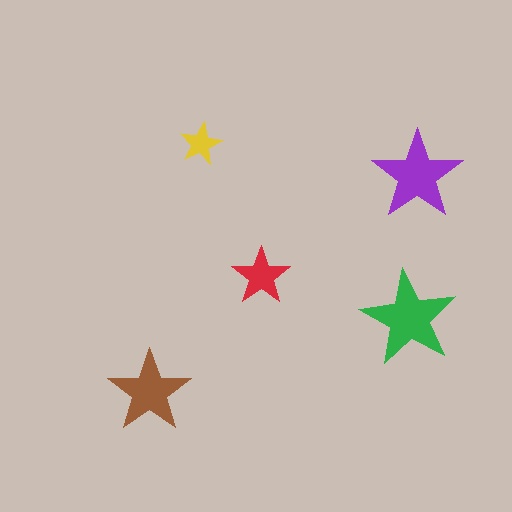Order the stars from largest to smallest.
the green one, the purple one, the brown one, the red one, the yellow one.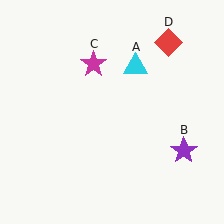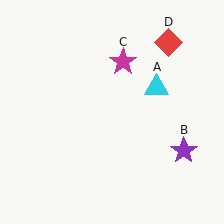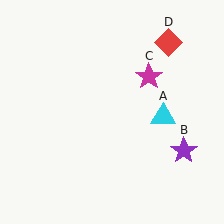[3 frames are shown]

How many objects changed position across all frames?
2 objects changed position: cyan triangle (object A), magenta star (object C).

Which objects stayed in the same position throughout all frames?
Purple star (object B) and red diamond (object D) remained stationary.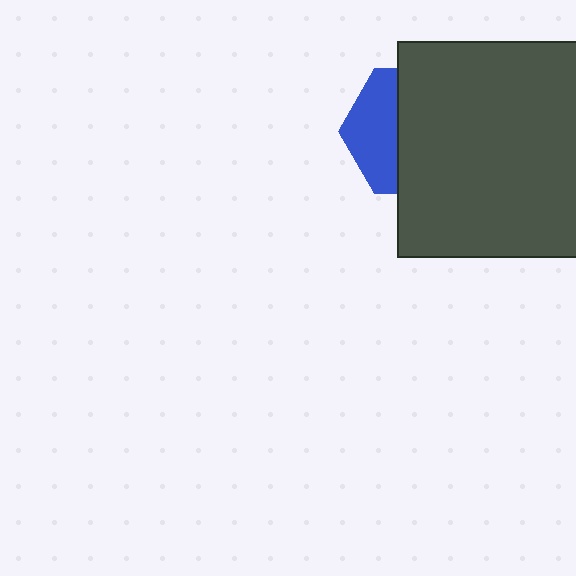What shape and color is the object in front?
The object in front is a dark gray rectangle.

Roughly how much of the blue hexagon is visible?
A small part of it is visible (roughly 38%).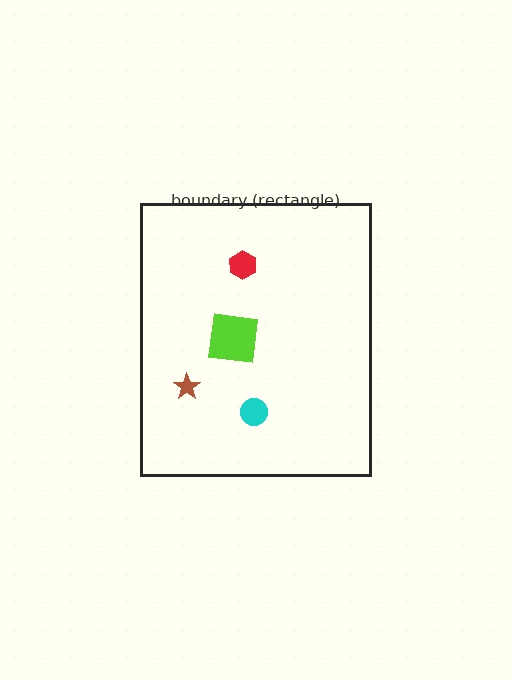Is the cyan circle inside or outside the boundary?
Inside.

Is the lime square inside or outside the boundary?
Inside.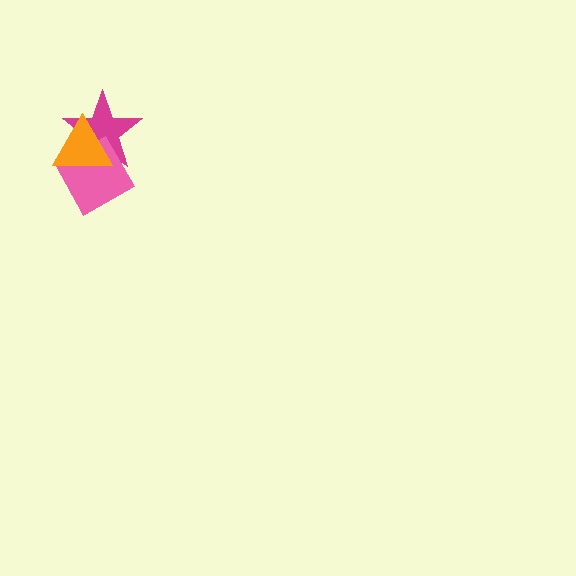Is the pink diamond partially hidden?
Yes, it is partially covered by another shape.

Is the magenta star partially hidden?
Yes, it is partially covered by another shape.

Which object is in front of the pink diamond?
The orange triangle is in front of the pink diamond.